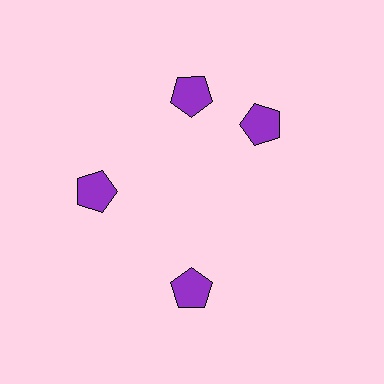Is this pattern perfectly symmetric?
No. The 4 purple pentagons are arranged in a ring, but one element near the 3 o'clock position is rotated out of alignment along the ring, breaking the 4-fold rotational symmetry.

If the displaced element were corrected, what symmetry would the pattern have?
It would have 4-fold rotational symmetry — the pattern would map onto itself every 90 degrees.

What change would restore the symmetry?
The symmetry would be restored by rotating it back into even spacing with its neighbors so that all 4 pentagons sit at equal angles and equal distance from the center.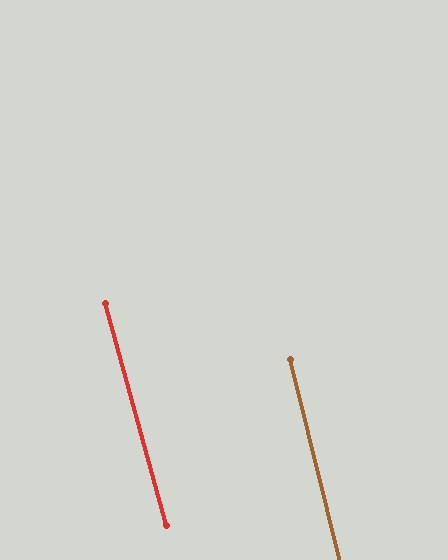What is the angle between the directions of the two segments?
Approximately 1 degree.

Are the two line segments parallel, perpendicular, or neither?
Parallel — their directions differ by only 1.4°.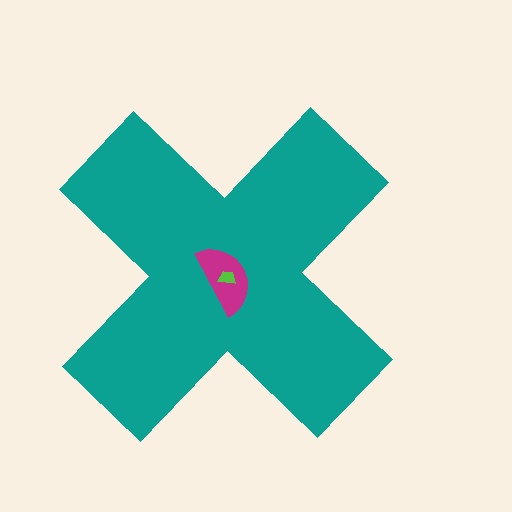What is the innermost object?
The lime trapezoid.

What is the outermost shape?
The teal cross.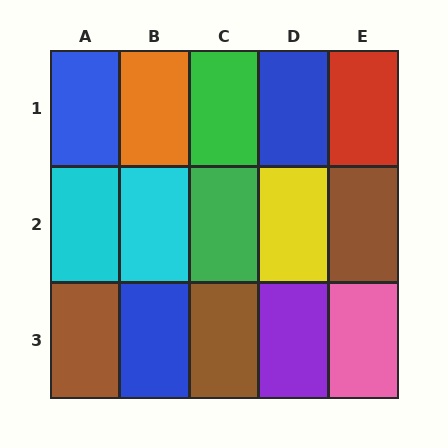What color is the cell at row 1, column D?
Blue.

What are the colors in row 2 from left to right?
Cyan, cyan, green, yellow, brown.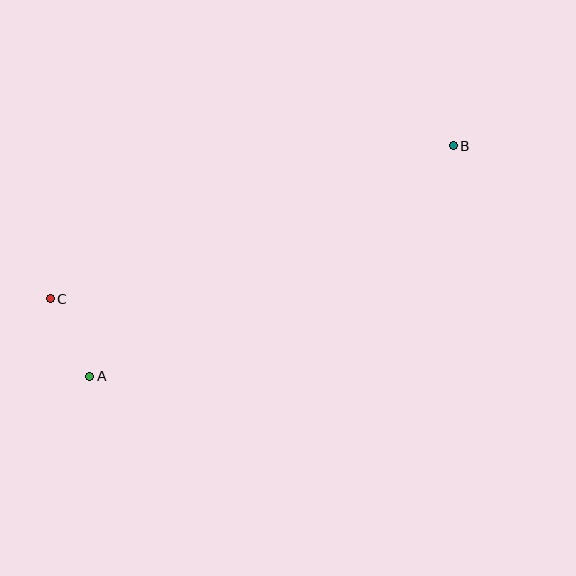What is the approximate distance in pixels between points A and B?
The distance between A and B is approximately 430 pixels.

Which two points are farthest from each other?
Points B and C are farthest from each other.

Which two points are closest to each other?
Points A and C are closest to each other.